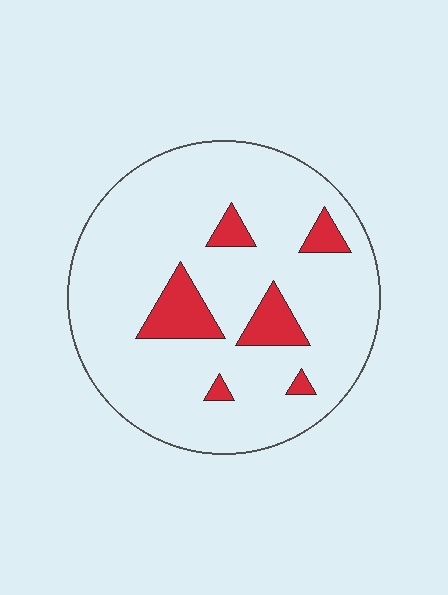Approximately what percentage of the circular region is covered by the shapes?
Approximately 10%.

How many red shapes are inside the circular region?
6.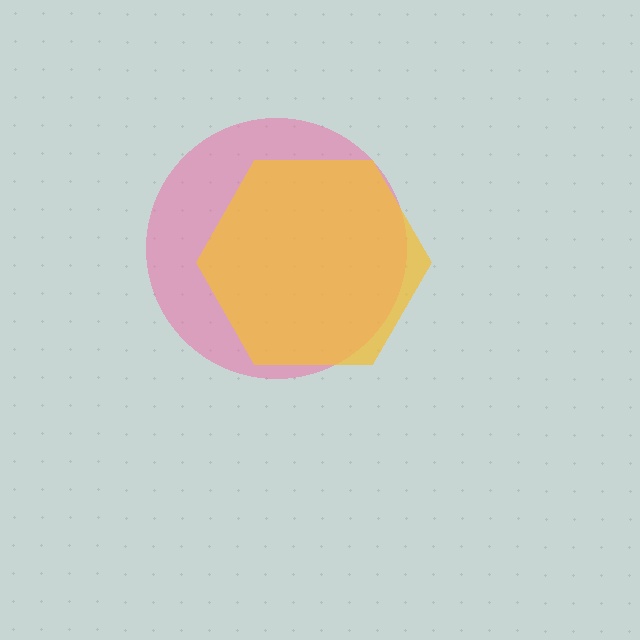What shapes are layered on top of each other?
The layered shapes are: a pink circle, a yellow hexagon.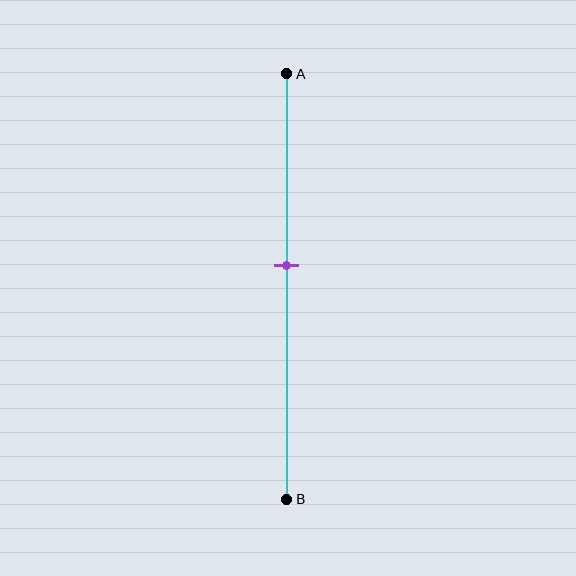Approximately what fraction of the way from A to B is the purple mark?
The purple mark is approximately 45% of the way from A to B.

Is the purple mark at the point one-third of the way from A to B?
No, the mark is at about 45% from A, not at the 33% one-third point.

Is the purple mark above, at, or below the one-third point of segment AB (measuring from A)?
The purple mark is below the one-third point of segment AB.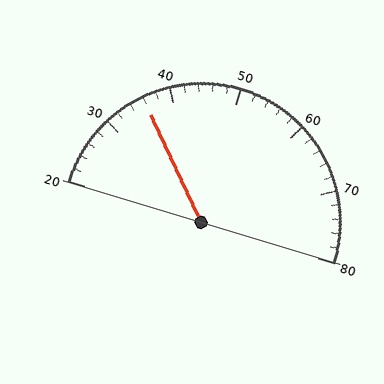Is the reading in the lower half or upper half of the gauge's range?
The reading is in the lower half of the range (20 to 80).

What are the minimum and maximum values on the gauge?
The gauge ranges from 20 to 80.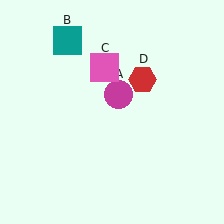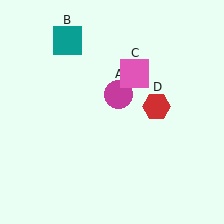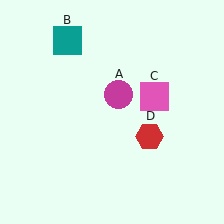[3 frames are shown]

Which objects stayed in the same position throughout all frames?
Magenta circle (object A) and teal square (object B) remained stationary.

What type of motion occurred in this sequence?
The pink square (object C), red hexagon (object D) rotated clockwise around the center of the scene.